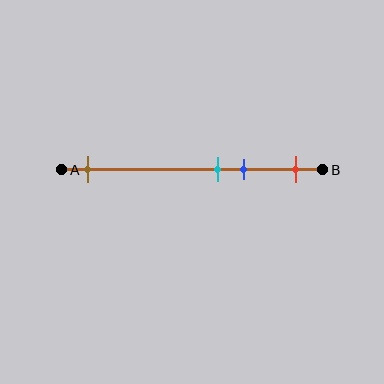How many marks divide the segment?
There are 4 marks dividing the segment.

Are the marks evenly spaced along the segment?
No, the marks are not evenly spaced.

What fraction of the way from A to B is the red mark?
The red mark is approximately 90% (0.9) of the way from A to B.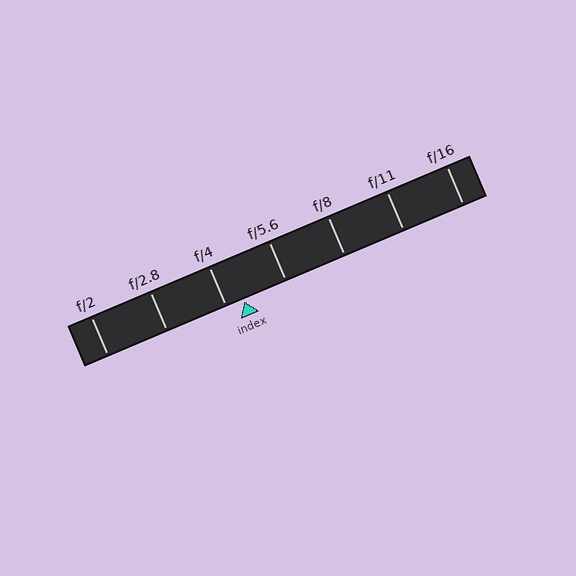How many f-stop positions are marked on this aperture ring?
There are 7 f-stop positions marked.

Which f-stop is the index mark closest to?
The index mark is closest to f/4.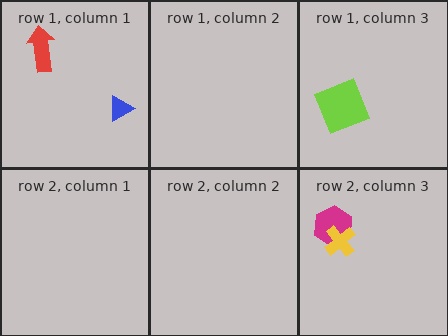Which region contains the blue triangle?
The row 1, column 1 region.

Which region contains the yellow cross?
The row 2, column 3 region.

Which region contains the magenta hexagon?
The row 2, column 3 region.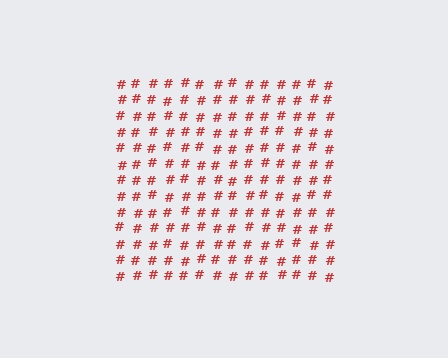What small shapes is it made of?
It is made of small hash symbols.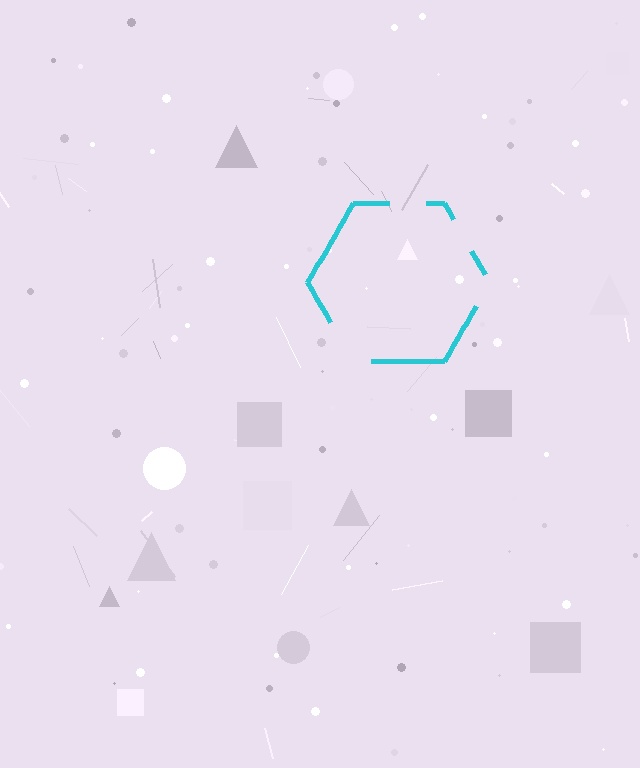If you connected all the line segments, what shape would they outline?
They would outline a hexagon.